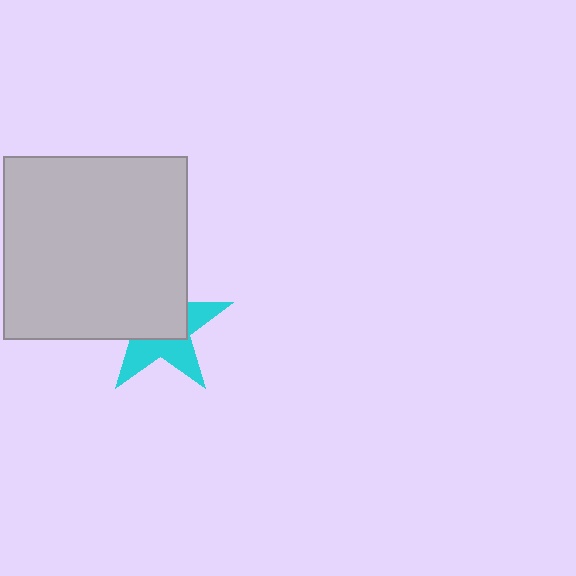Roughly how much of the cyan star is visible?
A small part of it is visible (roughly 45%).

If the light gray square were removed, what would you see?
You would see the complete cyan star.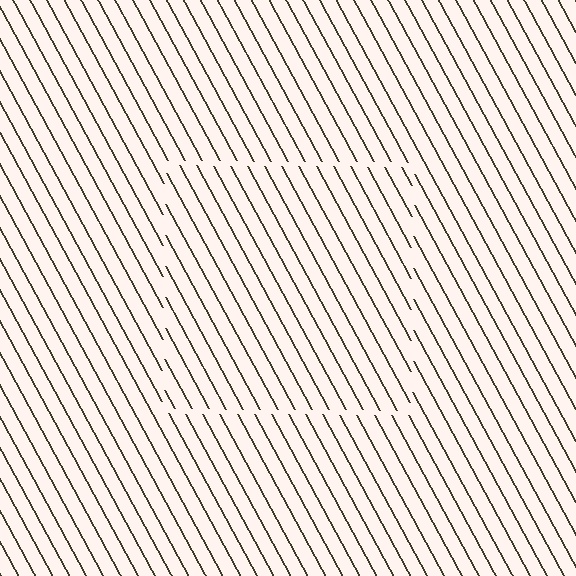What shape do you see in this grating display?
An illusory square. The interior of the shape contains the same grating, shifted by half a period — the contour is defined by the phase discontinuity where line-ends from the inner and outer gratings abut.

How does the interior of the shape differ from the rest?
The interior of the shape contains the same grating, shifted by half a period — the contour is defined by the phase discontinuity where line-ends from the inner and outer gratings abut.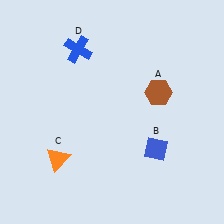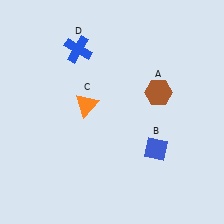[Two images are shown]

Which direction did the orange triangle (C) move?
The orange triangle (C) moved up.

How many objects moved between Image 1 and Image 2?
1 object moved between the two images.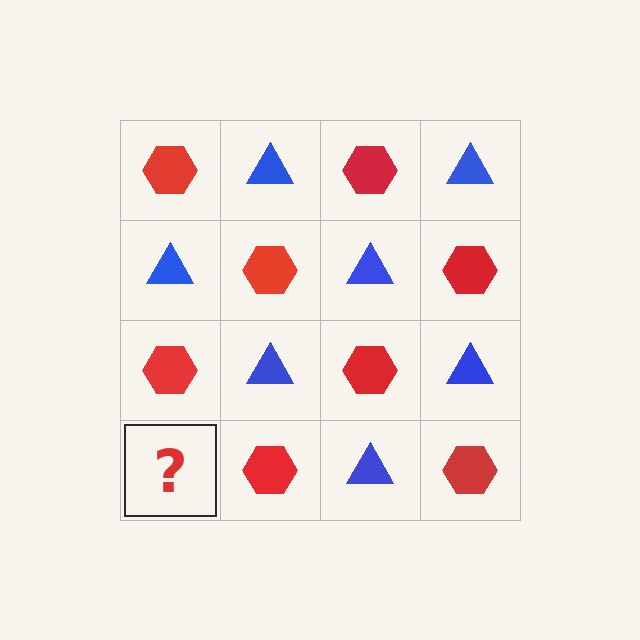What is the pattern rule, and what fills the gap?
The rule is that it alternates red hexagon and blue triangle in a checkerboard pattern. The gap should be filled with a blue triangle.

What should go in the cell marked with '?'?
The missing cell should contain a blue triangle.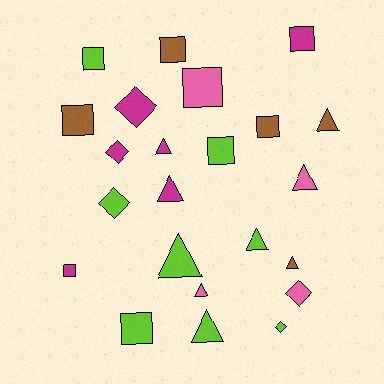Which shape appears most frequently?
Square, with 9 objects.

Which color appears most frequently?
Lime, with 8 objects.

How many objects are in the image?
There are 23 objects.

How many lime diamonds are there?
There are 2 lime diamonds.